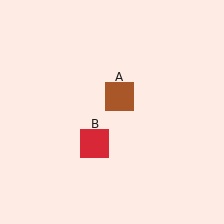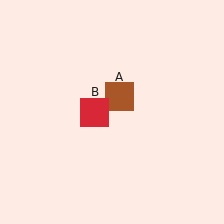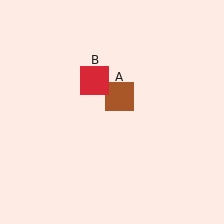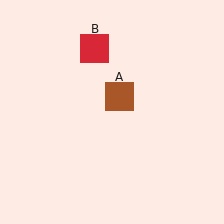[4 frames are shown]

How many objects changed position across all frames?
1 object changed position: red square (object B).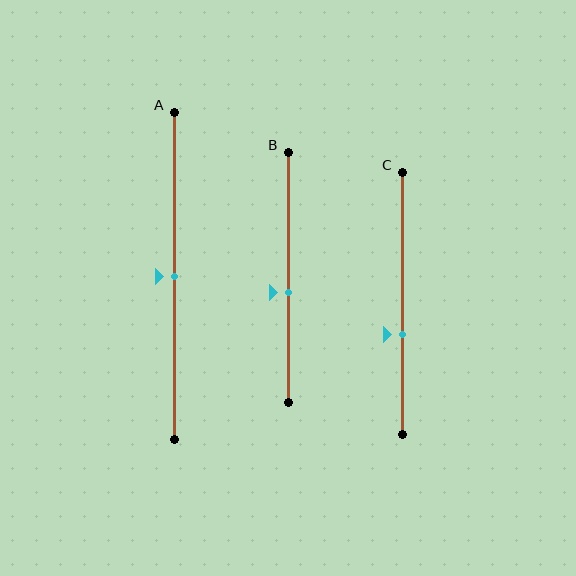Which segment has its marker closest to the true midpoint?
Segment A has its marker closest to the true midpoint.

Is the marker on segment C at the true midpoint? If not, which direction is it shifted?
No, the marker on segment C is shifted downward by about 12% of the segment length.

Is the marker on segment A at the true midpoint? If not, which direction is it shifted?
Yes, the marker on segment A is at the true midpoint.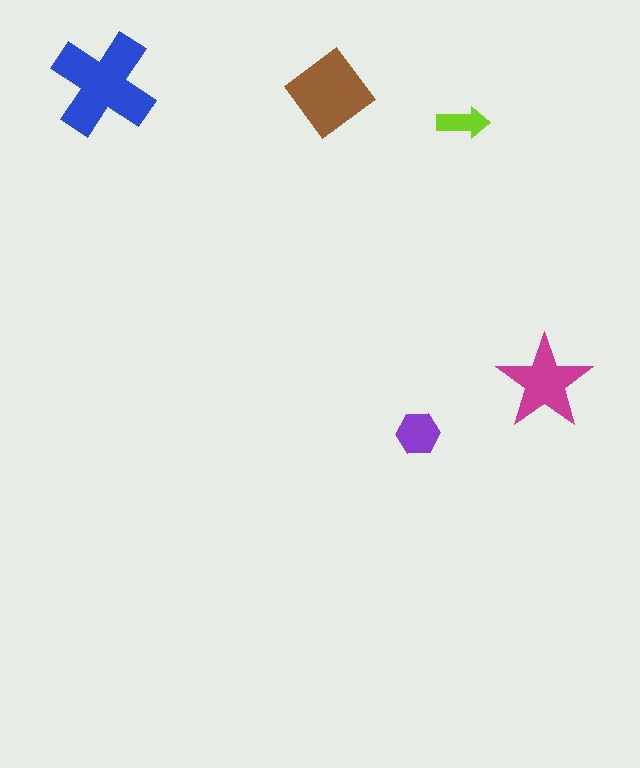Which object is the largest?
The blue cross.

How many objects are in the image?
There are 5 objects in the image.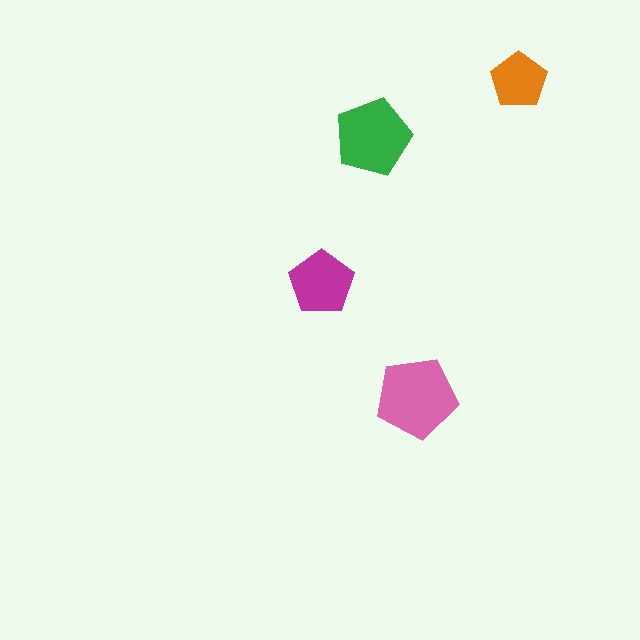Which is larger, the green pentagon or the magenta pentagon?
The green one.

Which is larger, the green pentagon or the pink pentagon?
The pink one.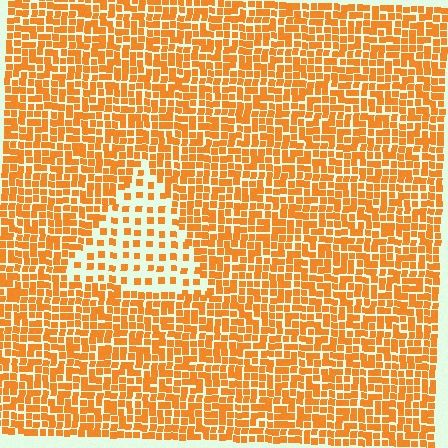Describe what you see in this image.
The image contains small orange elements arranged at two different densities. A triangle-shaped region is visible where the elements are less densely packed than the surrounding area.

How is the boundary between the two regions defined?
The boundary is defined by a change in element density (approximately 2.4x ratio). All elements are the same color, size, and shape.